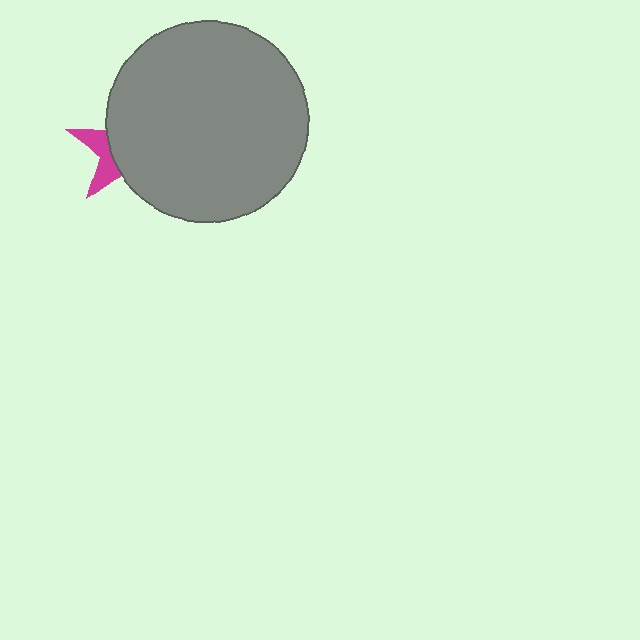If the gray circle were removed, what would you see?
You would see the complete magenta star.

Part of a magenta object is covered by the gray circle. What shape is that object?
It is a star.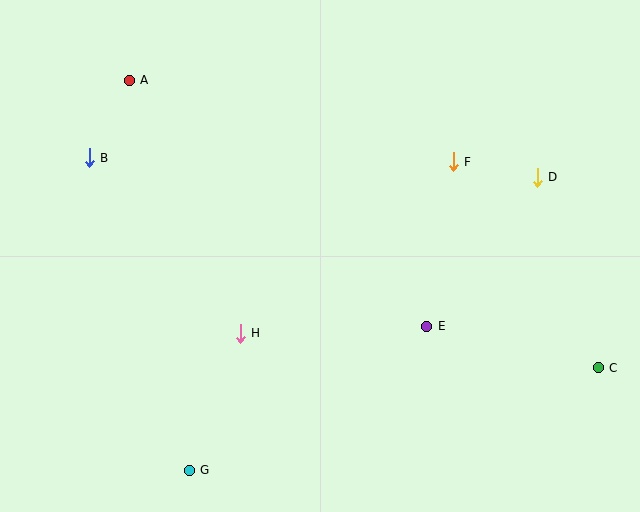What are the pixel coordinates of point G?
Point G is at (189, 470).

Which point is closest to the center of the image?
Point H at (240, 333) is closest to the center.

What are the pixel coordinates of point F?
Point F is at (453, 162).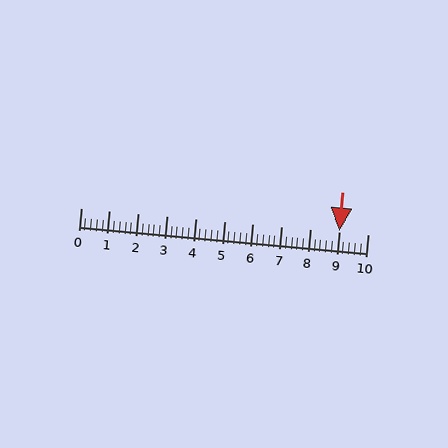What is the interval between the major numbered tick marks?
The major tick marks are spaced 1 units apart.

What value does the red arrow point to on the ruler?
The red arrow points to approximately 9.0.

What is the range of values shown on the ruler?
The ruler shows values from 0 to 10.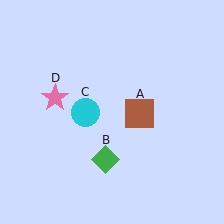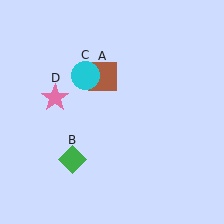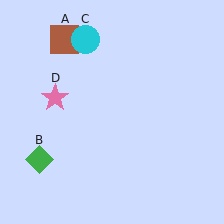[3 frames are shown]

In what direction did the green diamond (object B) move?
The green diamond (object B) moved left.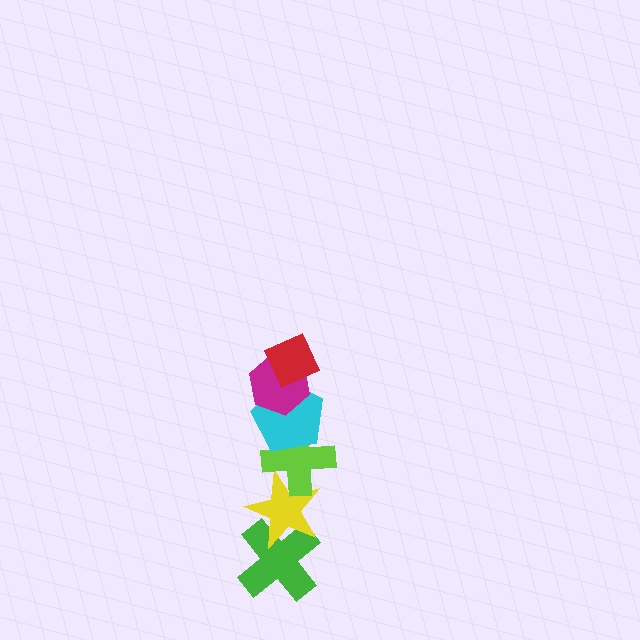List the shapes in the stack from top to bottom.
From top to bottom: the red diamond, the magenta hexagon, the cyan pentagon, the lime cross, the yellow star, the green cross.